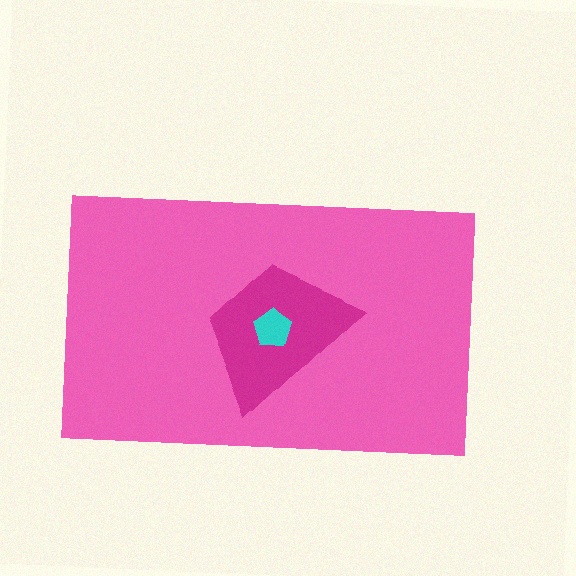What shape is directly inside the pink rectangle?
The magenta trapezoid.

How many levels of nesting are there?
3.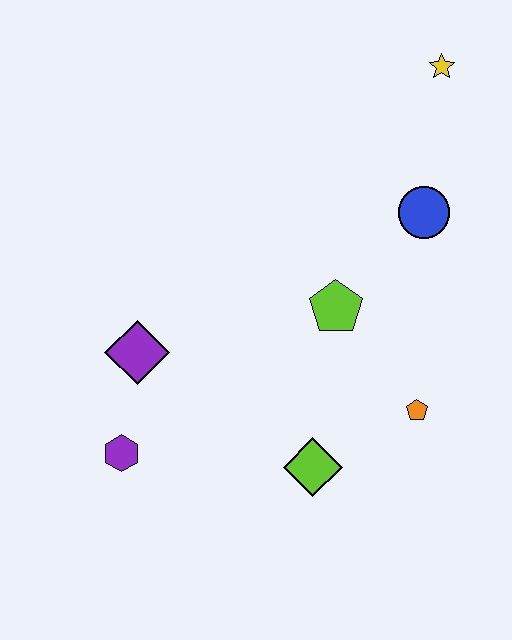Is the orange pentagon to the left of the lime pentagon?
No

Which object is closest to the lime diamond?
The orange pentagon is closest to the lime diamond.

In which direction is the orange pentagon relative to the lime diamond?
The orange pentagon is to the right of the lime diamond.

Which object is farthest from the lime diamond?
The yellow star is farthest from the lime diamond.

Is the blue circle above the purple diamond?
Yes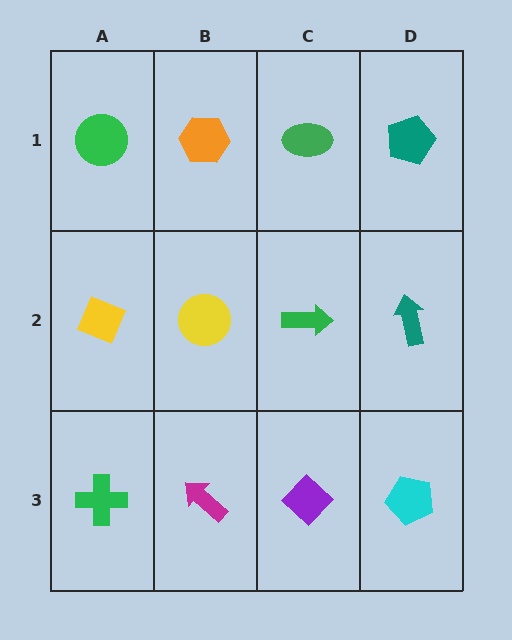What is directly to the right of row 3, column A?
A magenta arrow.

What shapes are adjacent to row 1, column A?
A yellow diamond (row 2, column A), an orange hexagon (row 1, column B).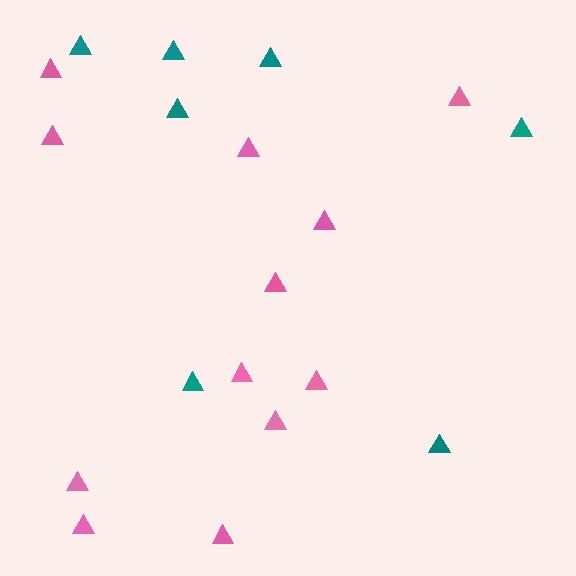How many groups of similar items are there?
There are 2 groups: one group of teal triangles (7) and one group of pink triangles (12).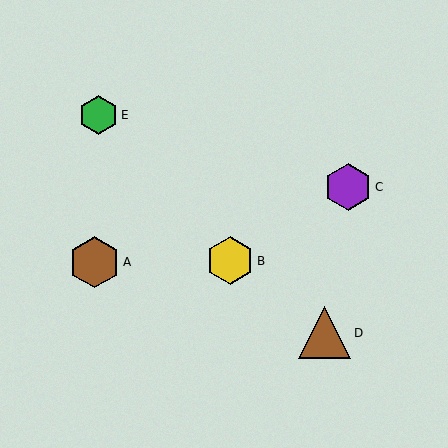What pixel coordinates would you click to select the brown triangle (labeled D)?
Click at (325, 333) to select the brown triangle D.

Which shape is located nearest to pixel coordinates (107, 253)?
The brown hexagon (labeled A) at (95, 262) is nearest to that location.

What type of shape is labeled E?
Shape E is a green hexagon.